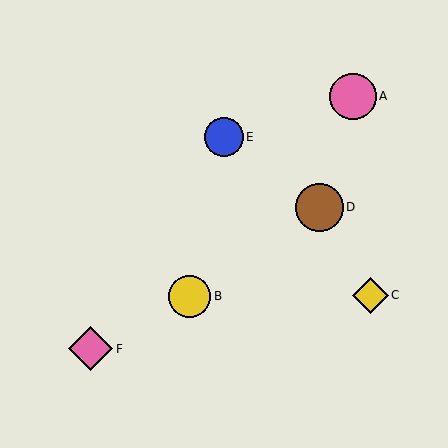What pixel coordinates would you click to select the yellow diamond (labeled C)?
Click at (370, 295) to select the yellow diamond C.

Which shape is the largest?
The brown circle (labeled D) is the largest.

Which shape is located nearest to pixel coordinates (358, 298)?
The yellow diamond (labeled C) at (370, 295) is nearest to that location.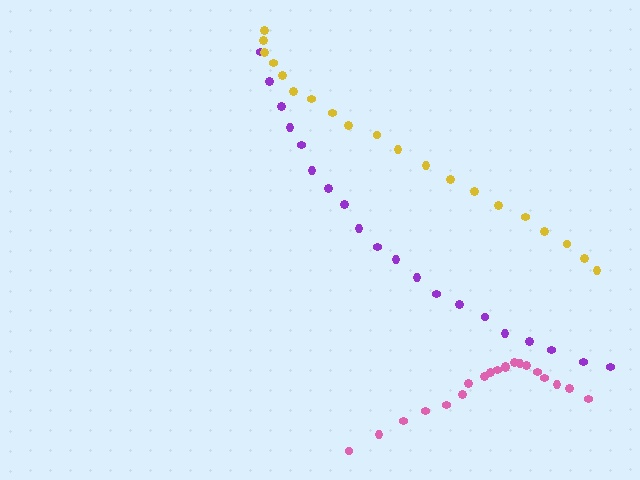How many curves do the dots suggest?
There are 3 distinct paths.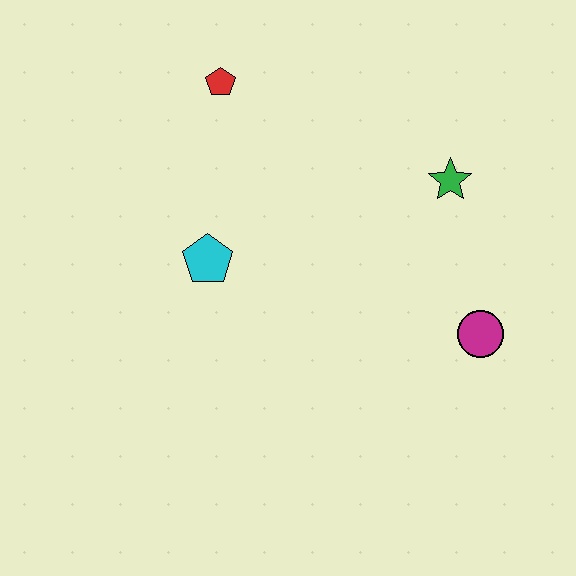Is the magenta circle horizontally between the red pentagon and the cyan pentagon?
No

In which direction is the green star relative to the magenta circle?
The green star is above the magenta circle.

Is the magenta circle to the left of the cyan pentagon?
No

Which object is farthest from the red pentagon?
The magenta circle is farthest from the red pentagon.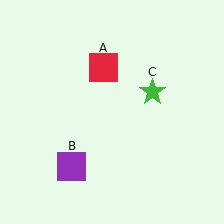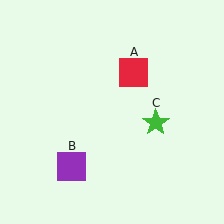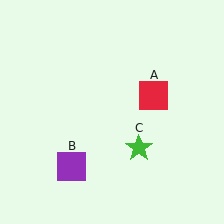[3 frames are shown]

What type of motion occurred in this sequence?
The red square (object A), green star (object C) rotated clockwise around the center of the scene.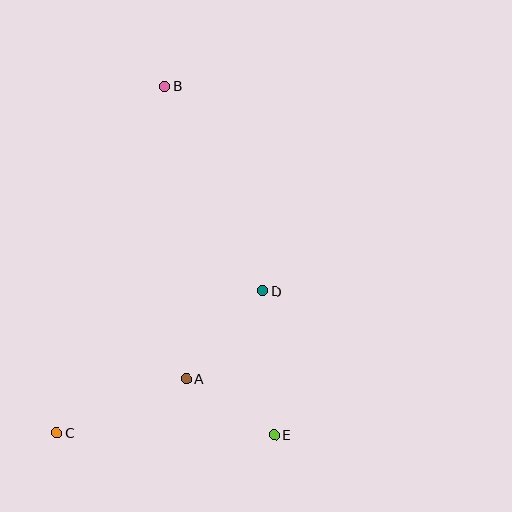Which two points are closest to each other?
Points A and E are closest to each other.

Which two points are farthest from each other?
Points B and E are farthest from each other.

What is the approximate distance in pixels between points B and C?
The distance between B and C is approximately 363 pixels.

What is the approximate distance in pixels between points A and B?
The distance between A and B is approximately 293 pixels.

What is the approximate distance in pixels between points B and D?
The distance between B and D is approximately 227 pixels.